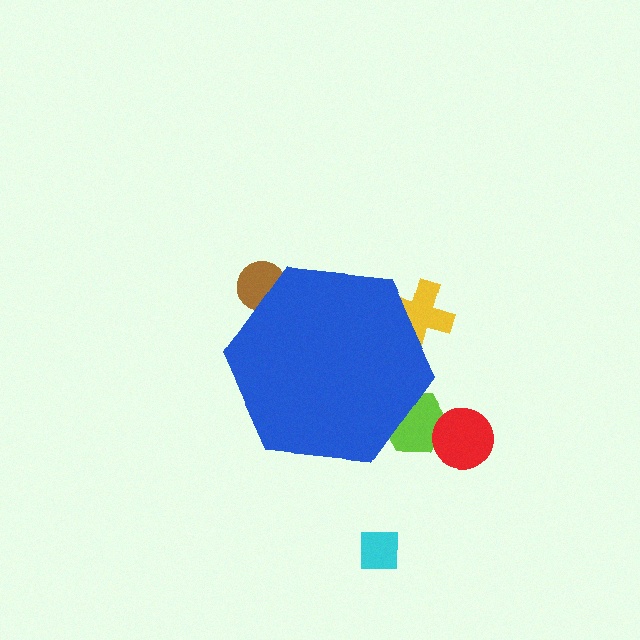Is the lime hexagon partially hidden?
Yes, the lime hexagon is partially hidden behind the blue hexagon.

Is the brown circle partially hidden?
Yes, the brown circle is partially hidden behind the blue hexagon.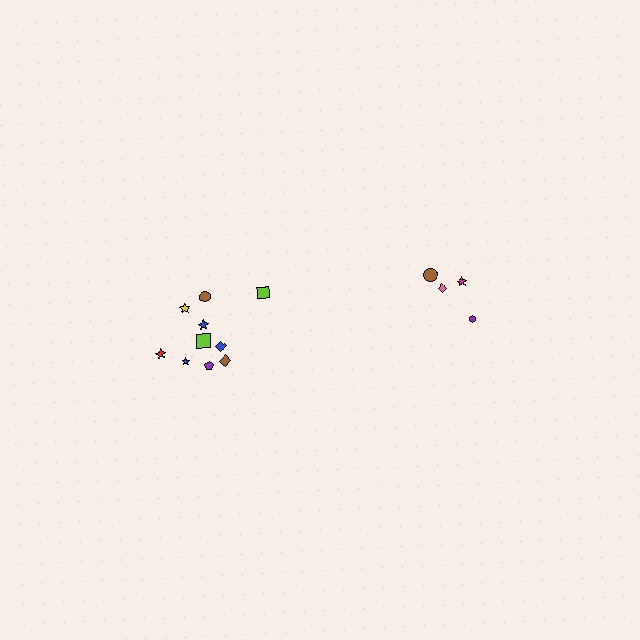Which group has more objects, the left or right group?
The left group.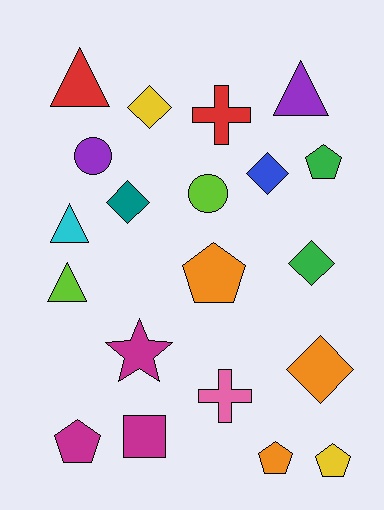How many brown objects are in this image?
There are no brown objects.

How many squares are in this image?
There is 1 square.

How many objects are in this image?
There are 20 objects.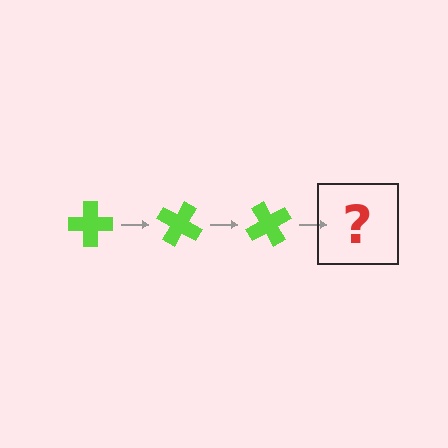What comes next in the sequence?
The next element should be a lime cross rotated 90 degrees.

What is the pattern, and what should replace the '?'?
The pattern is that the cross rotates 30 degrees each step. The '?' should be a lime cross rotated 90 degrees.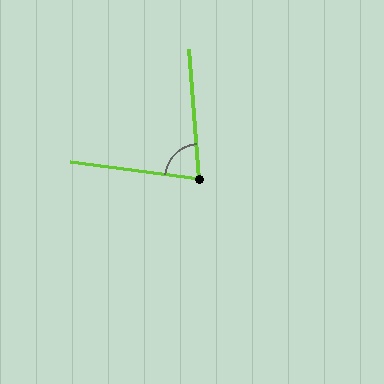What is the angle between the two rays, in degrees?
Approximately 79 degrees.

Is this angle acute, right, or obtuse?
It is acute.